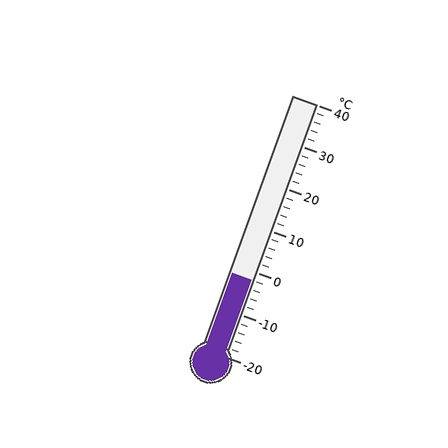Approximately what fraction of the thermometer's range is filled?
The thermometer is filled to approximately 30% of its range.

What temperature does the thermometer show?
The thermometer shows approximately -2°C.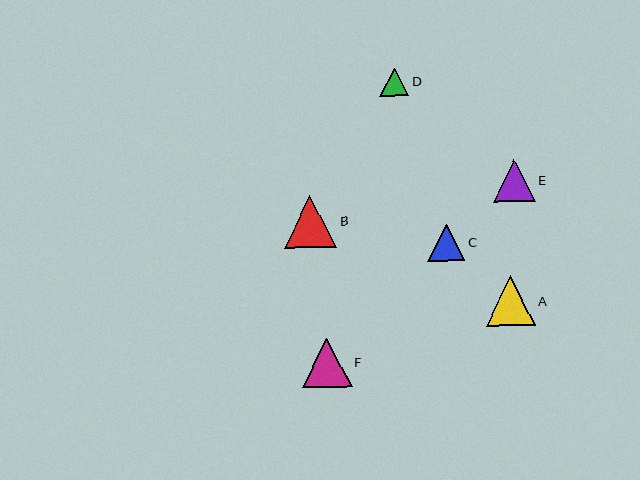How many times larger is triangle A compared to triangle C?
Triangle A is approximately 1.3 times the size of triangle C.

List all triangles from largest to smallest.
From largest to smallest: B, A, F, E, C, D.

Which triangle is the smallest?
Triangle D is the smallest with a size of approximately 29 pixels.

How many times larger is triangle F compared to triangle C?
Triangle F is approximately 1.3 times the size of triangle C.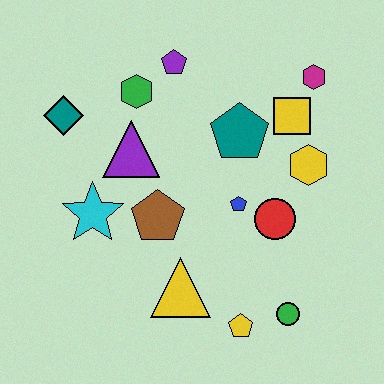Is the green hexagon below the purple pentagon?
Yes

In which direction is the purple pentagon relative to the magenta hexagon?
The purple pentagon is to the left of the magenta hexagon.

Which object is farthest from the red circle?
The teal diamond is farthest from the red circle.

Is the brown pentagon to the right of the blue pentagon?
No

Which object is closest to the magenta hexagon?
The yellow square is closest to the magenta hexagon.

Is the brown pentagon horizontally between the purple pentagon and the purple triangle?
Yes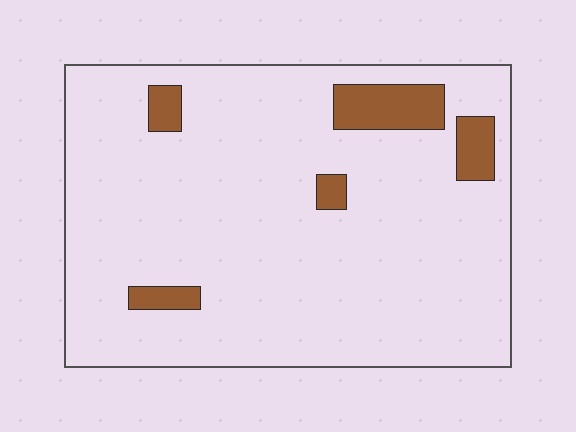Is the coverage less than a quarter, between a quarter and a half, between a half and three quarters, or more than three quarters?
Less than a quarter.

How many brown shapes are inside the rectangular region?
5.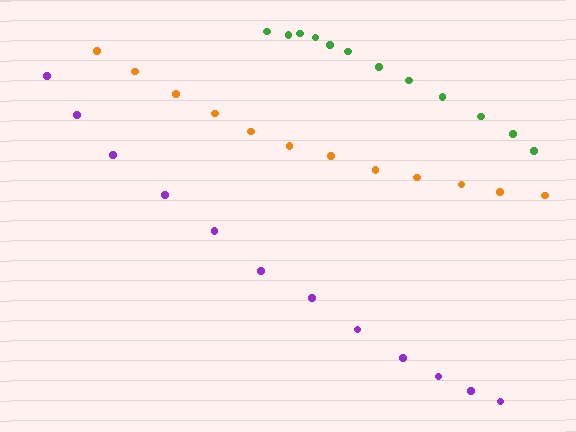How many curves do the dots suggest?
There are 3 distinct paths.